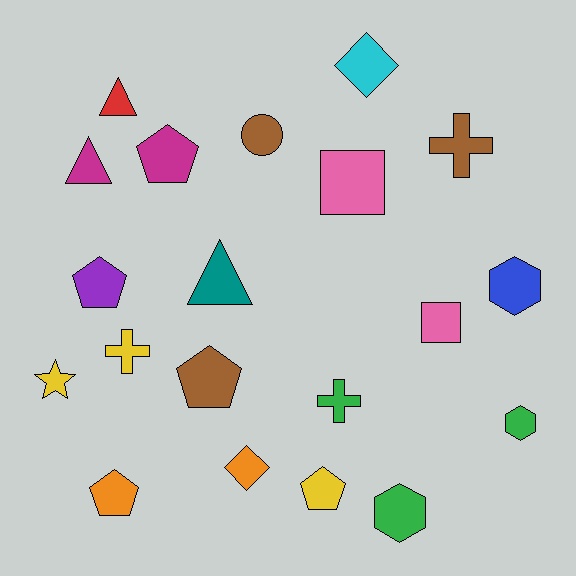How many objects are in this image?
There are 20 objects.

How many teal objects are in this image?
There is 1 teal object.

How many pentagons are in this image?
There are 5 pentagons.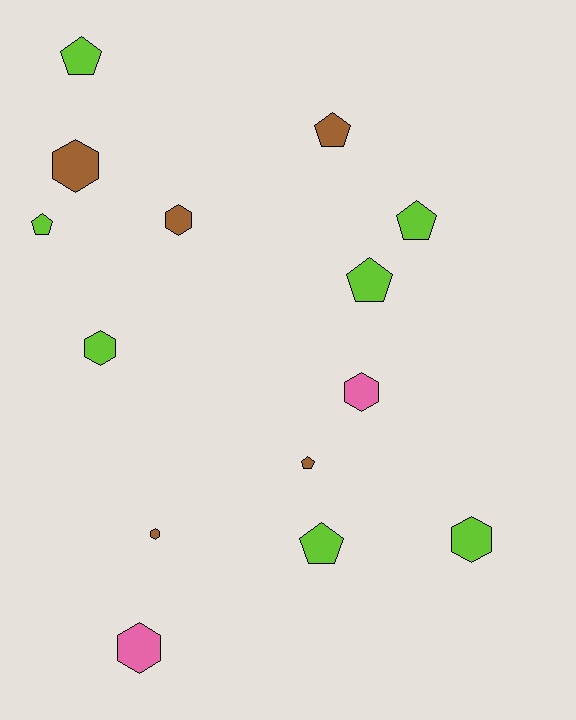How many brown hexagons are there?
There are 3 brown hexagons.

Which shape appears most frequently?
Hexagon, with 7 objects.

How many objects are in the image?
There are 14 objects.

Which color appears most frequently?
Lime, with 7 objects.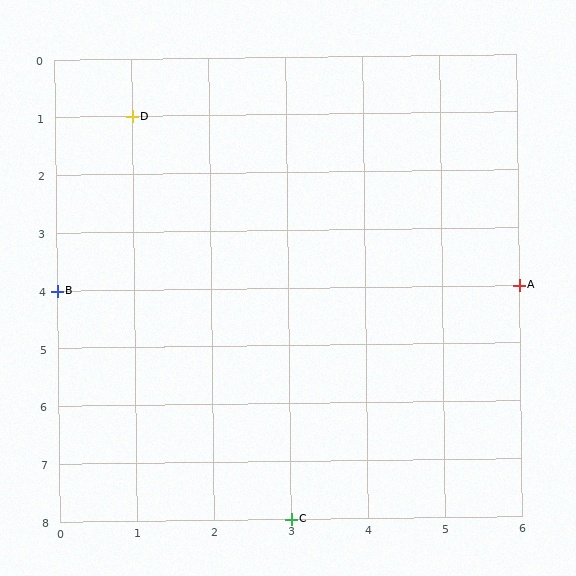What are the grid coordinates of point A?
Point A is at grid coordinates (6, 4).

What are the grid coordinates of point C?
Point C is at grid coordinates (3, 8).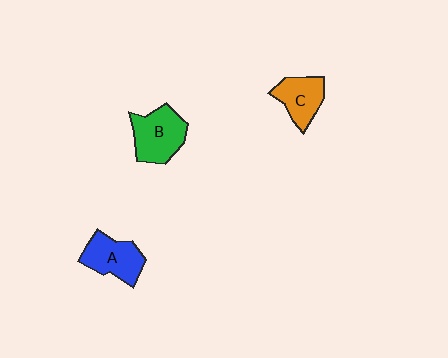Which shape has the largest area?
Shape B (green).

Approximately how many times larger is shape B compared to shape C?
Approximately 1.3 times.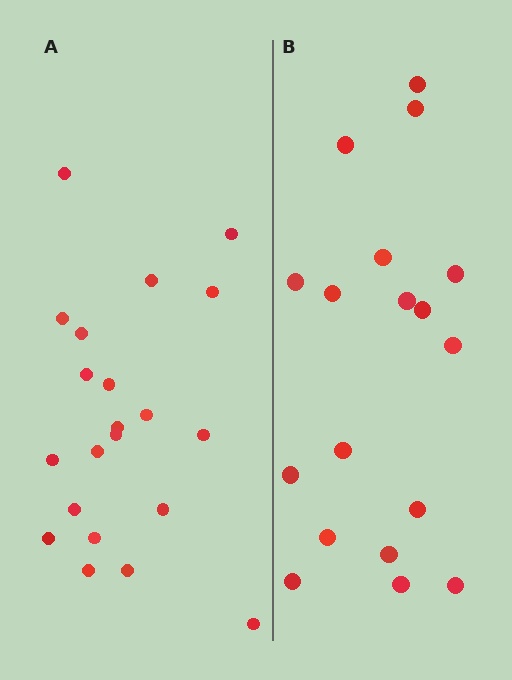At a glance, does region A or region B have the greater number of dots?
Region A (the left region) has more dots.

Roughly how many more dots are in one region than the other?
Region A has just a few more — roughly 2 or 3 more dots than region B.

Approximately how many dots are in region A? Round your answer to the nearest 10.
About 20 dots. (The exact count is 21, which rounds to 20.)